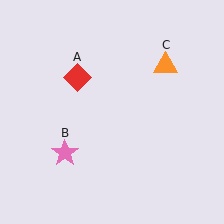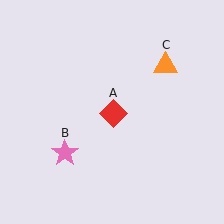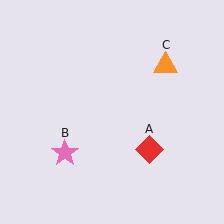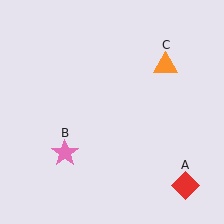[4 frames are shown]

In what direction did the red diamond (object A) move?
The red diamond (object A) moved down and to the right.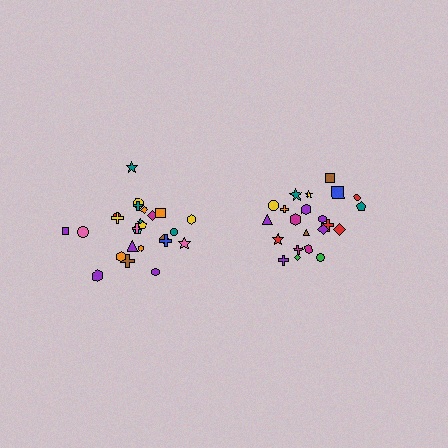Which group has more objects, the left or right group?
The left group.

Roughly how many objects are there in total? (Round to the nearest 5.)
Roughly 45 objects in total.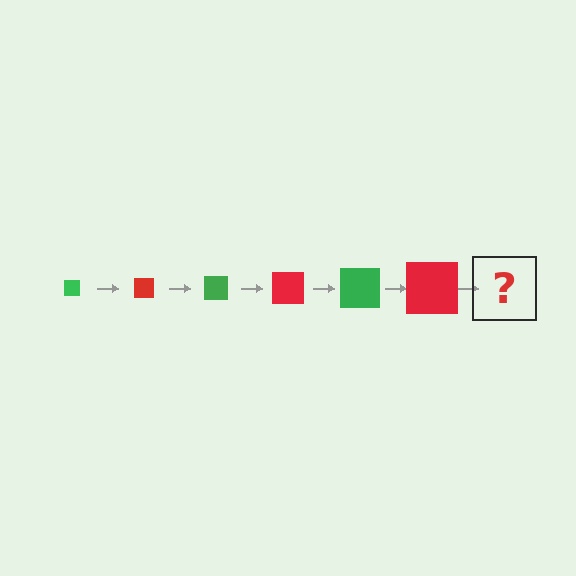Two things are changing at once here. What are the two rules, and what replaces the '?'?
The two rules are that the square grows larger each step and the color cycles through green and red. The '?' should be a green square, larger than the previous one.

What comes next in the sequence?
The next element should be a green square, larger than the previous one.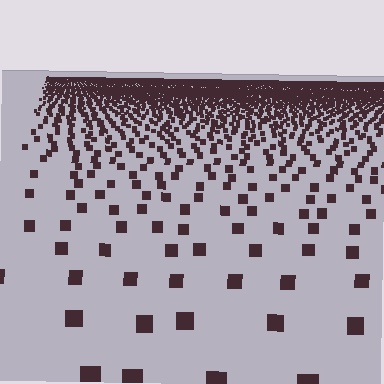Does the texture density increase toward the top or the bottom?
Density increases toward the top.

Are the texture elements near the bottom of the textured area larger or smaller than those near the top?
Larger. Near the bottom, elements are closer to the viewer and appear at a bigger on-screen size.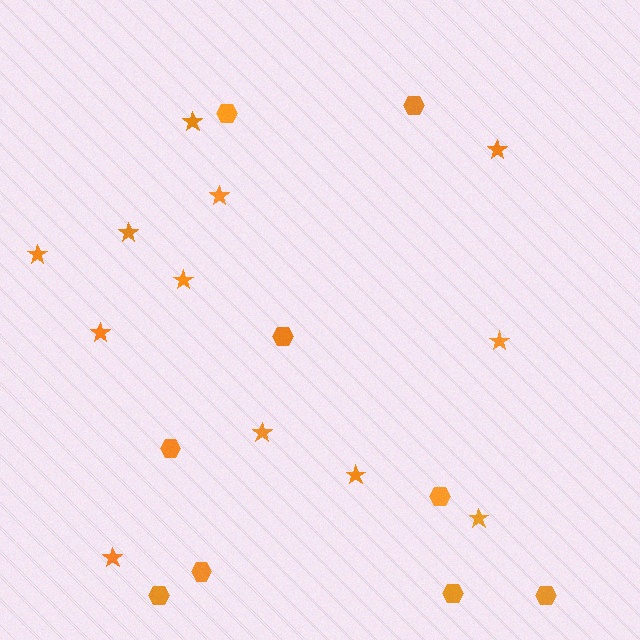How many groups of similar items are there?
There are 2 groups: one group of stars (12) and one group of hexagons (9).